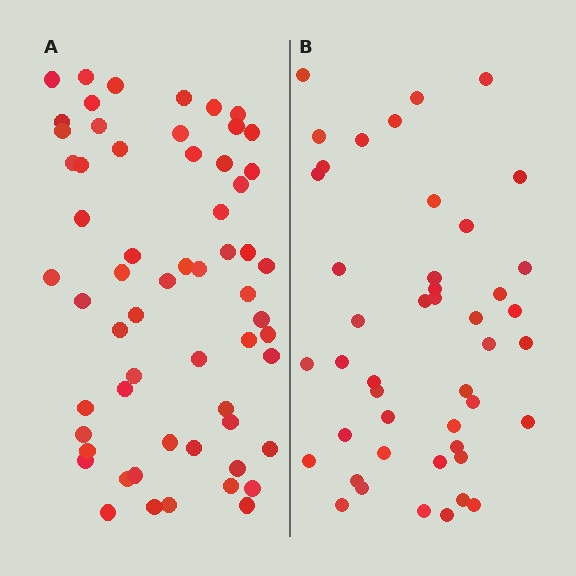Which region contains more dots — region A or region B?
Region A (the left region) has more dots.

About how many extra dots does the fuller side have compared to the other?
Region A has approximately 15 more dots than region B.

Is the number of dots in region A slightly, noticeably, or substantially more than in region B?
Region A has noticeably more, but not dramatically so. The ratio is roughly 1.3 to 1.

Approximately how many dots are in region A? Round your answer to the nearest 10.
About 60 dots.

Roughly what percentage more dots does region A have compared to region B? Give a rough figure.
About 35% more.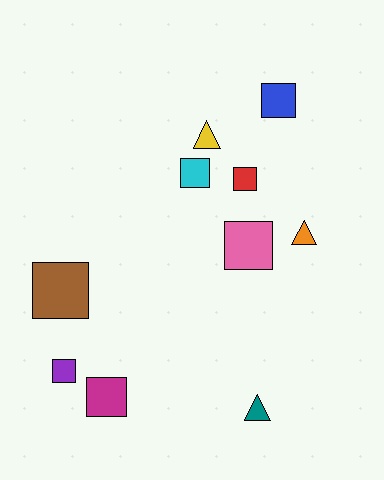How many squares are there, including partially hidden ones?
There are 7 squares.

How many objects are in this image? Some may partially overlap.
There are 10 objects.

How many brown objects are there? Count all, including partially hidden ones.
There is 1 brown object.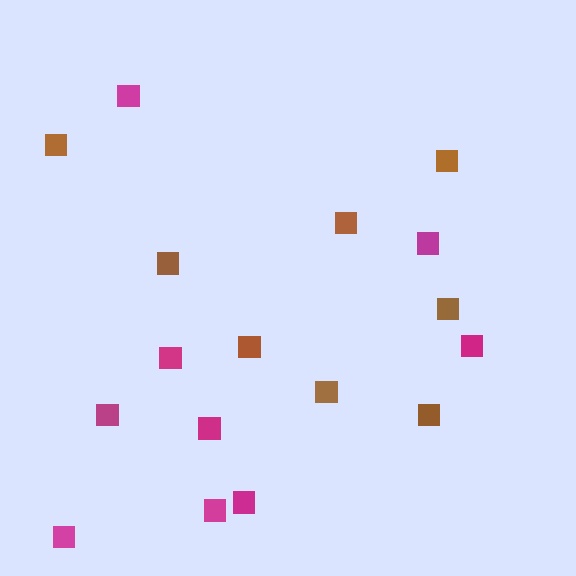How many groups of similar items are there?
There are 2 groups: one group of brown squares (8) and one group of magenta squares (9).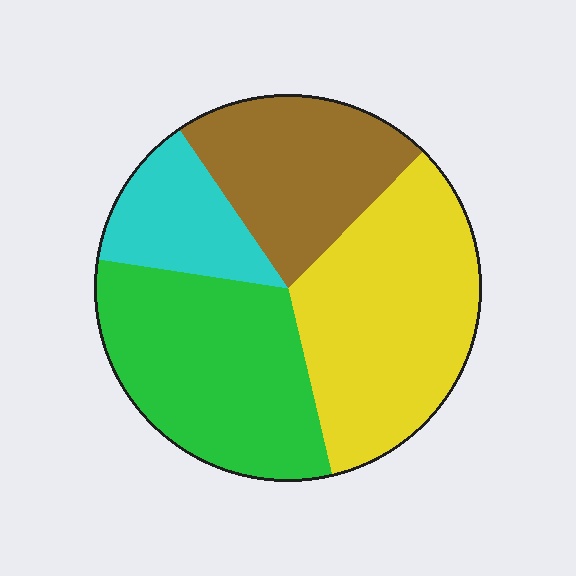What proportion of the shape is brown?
Brown takes up between a sixth and a third of the shape.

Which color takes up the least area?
Cyan, at roughly 15%.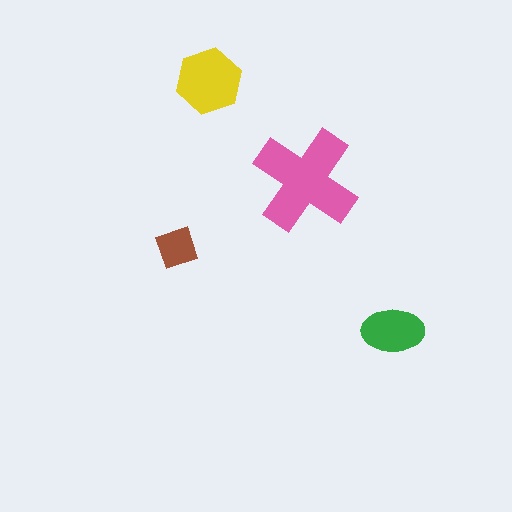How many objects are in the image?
There are 4 objects in the image.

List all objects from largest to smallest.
The pink cross, the yellow hexagon, the green ellipse, the brown square.